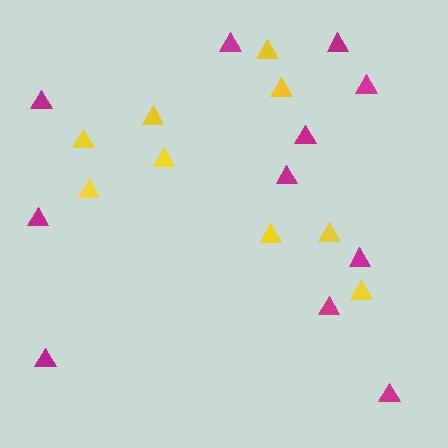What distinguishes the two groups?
There are 2 groups: one group of yellow triangles (9) and one group of magenta triangles (11).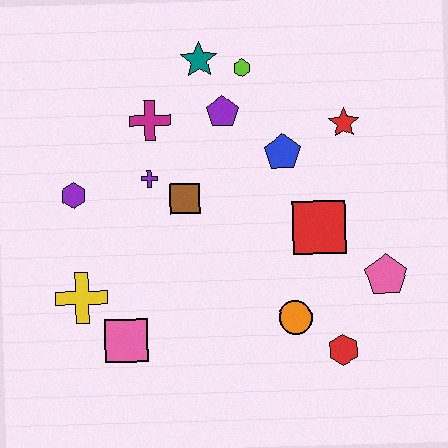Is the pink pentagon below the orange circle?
No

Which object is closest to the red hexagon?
The orange circle is closest to the red hexagon.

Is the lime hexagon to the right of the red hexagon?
No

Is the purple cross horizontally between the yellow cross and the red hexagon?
Yes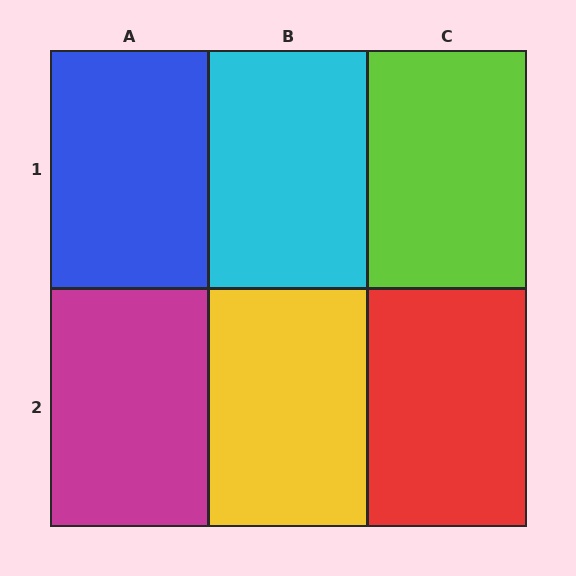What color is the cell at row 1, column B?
Cyan.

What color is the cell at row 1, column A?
Blue.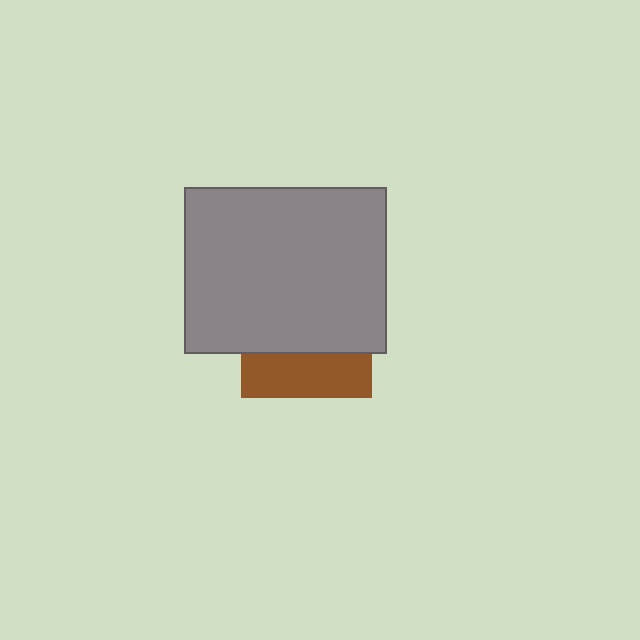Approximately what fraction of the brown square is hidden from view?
Roughly 66% of the brown square is hidden behind the gray rectangle.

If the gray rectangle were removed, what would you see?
You would see the complete brown square.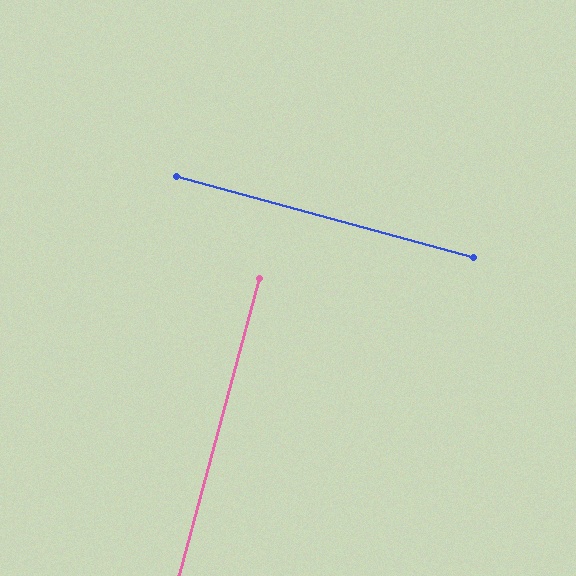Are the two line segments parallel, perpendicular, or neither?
Perpendicular — they meet at approximately 90°.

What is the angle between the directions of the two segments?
Approximately 90 degrees.